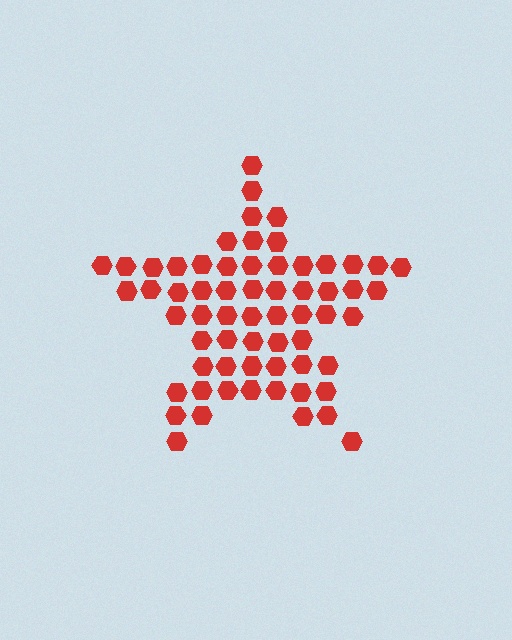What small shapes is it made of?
It is made of small hexagons.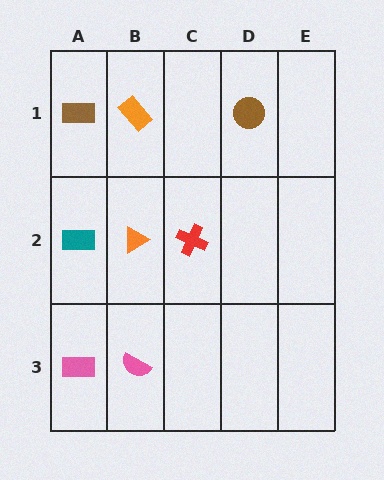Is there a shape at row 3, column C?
No, that cell is empty.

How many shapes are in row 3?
2 shapes.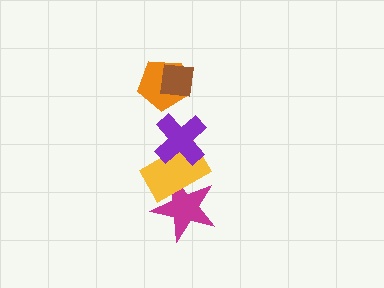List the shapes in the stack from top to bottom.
From top to bottom: the brown square, the orange pentagon, the purple cross, the yellow rectangle, the magenta star.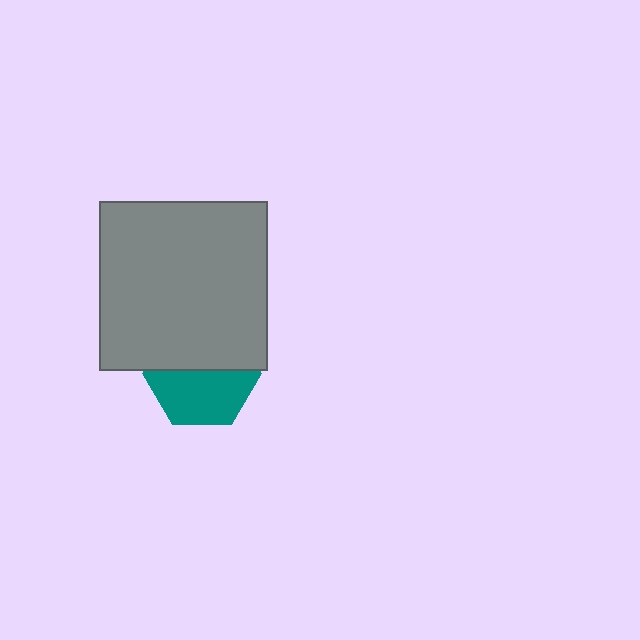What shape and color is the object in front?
The object in front is a gray square.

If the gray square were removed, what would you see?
You would see the complete teal hexagon.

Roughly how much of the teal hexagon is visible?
About half of it is visible (roughly 53%).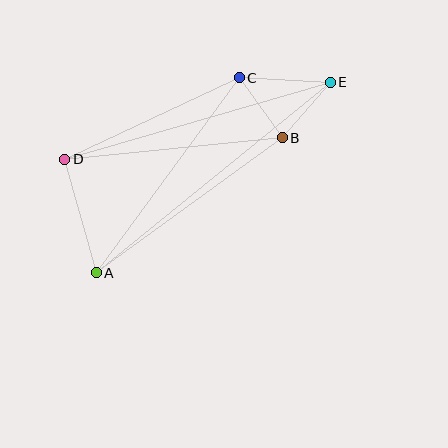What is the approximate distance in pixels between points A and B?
The distance between A and B is approximately 230 pixels.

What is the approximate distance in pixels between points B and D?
The distance between B and D is approximately 219 pixels.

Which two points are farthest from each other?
Points A and E are farthest from each other.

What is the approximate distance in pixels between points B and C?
The distance between B and C is approximately 74 pixels.